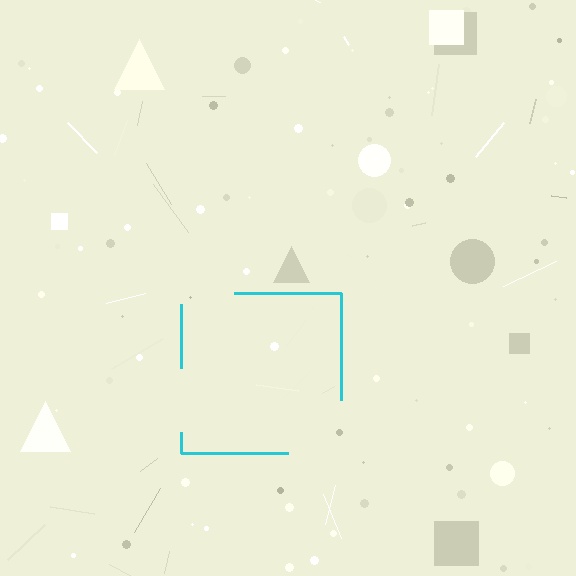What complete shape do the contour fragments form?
The contour fragments form a square.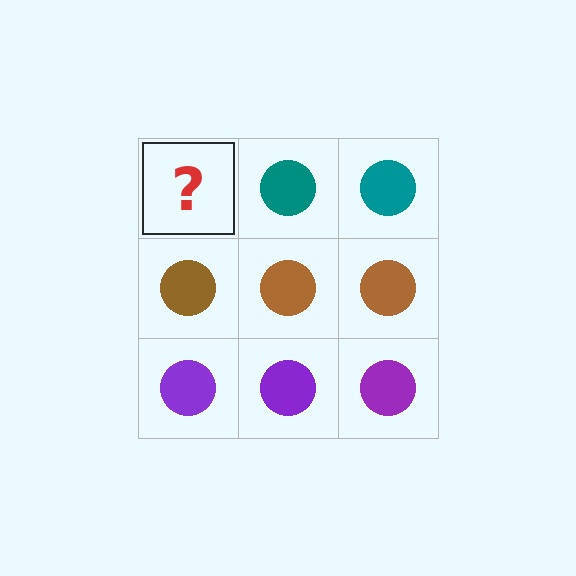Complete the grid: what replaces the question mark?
The question mark should be replaced with a teal circle.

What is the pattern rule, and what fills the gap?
The rule is that each row has a consistent color. The gap should be filled with a teal circle.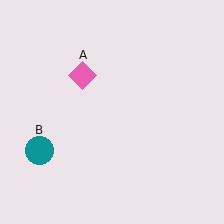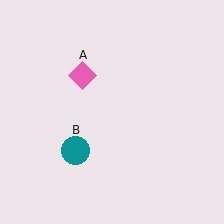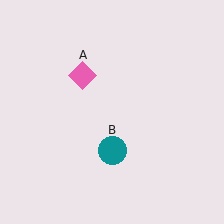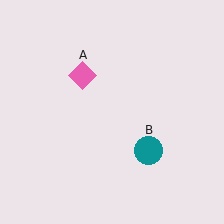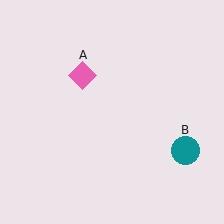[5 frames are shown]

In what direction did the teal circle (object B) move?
The teal circle (object B) moved right.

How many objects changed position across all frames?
1 object changed position: teal circle (object B).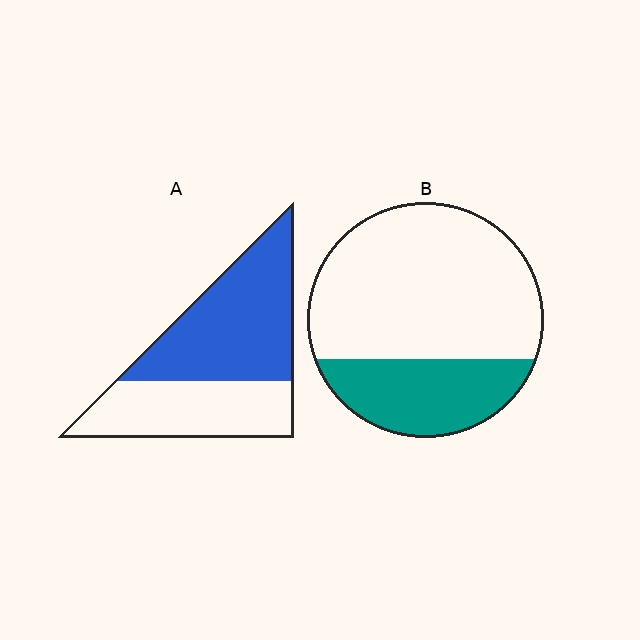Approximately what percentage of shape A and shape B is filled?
A is approximately 60% and B is approximately 30%.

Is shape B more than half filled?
No.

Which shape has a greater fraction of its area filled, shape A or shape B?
Shape A.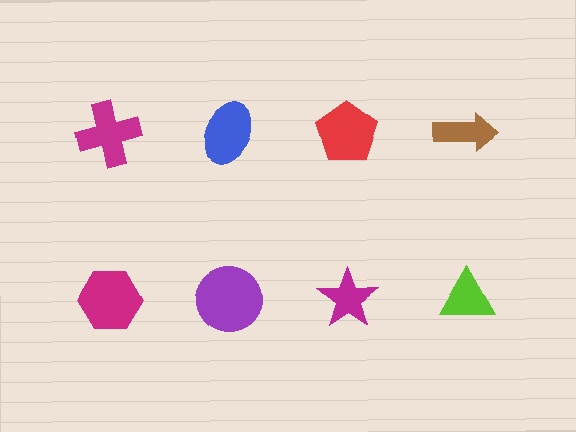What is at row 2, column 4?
A lime triangle.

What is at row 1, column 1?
A magenta cross.